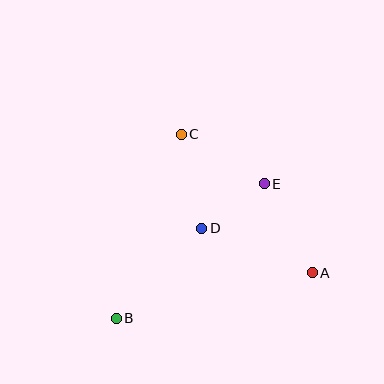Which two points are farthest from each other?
Points A and B are farthest from each other.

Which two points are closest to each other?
Points D and E are closest to each other.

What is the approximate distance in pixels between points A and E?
The distance between A and E is approximately 101 pixels.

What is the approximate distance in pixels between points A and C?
The distance between A and C is approximately 190 pixels.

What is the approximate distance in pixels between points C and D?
The distance between C and D is approximately 96 pixels.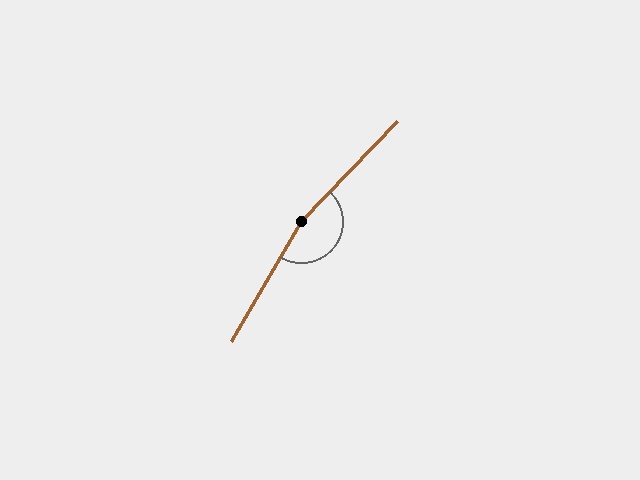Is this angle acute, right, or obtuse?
It is obtuse.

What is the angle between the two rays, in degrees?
Approximately 166 degrees.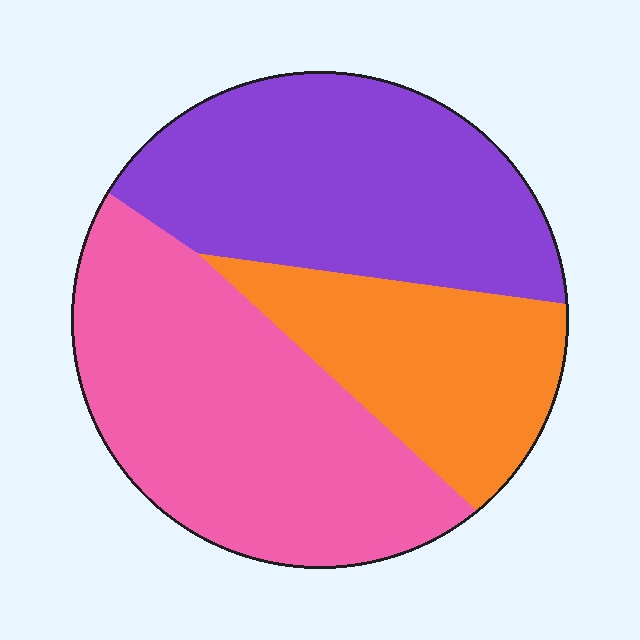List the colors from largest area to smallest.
From largest to smallest: pink, purple, orange.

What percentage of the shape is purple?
Purple takes up about three eighths (3/8) of the shape.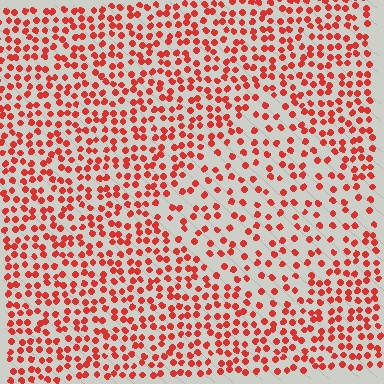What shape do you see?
I see a diamond.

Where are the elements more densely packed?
The elements are more densely packed outside the diamond boundary.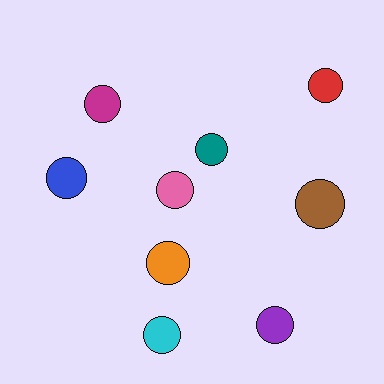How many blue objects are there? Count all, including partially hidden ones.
There is 1 blue object.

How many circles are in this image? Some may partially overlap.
There are 9 circles.